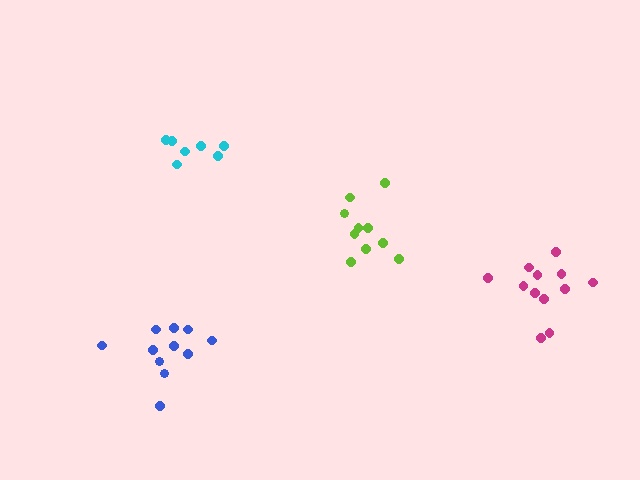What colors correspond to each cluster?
The clusters are colored: magenta, lime, cyan, blue.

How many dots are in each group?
Group 1: 12 dots, Group 2: 10 dots, Group 3: 7 dots, Group 4: 11 dots (40 total).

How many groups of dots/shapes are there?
There are 4 groups.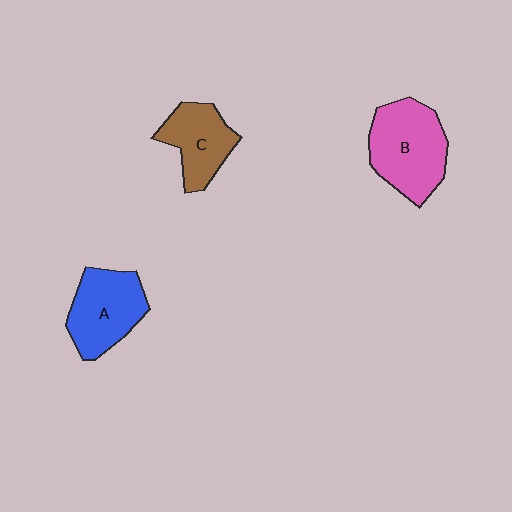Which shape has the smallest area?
Shape C (brown).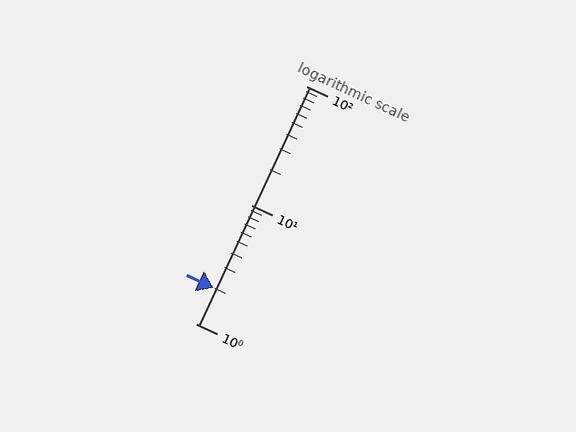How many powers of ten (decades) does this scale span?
The scale spans 2 decades, from 1 to 100.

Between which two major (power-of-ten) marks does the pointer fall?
The pointer is between 1 and 10.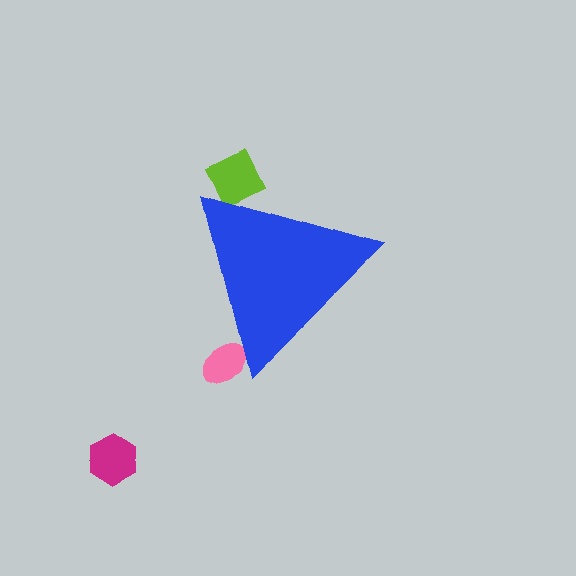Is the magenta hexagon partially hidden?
No, the magenta hexagon is fully visible.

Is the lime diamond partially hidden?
Yes, the lime diamond is partially hidden behind the blue triangle.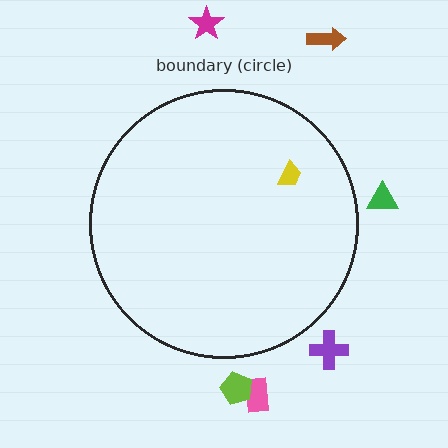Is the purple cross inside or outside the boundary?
Outside.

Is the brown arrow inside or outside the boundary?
Outside.